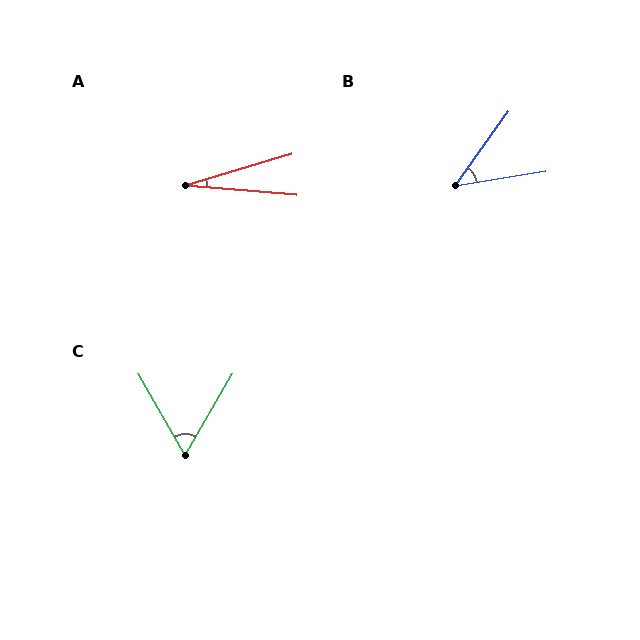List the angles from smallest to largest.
A (22°), B (45°), C (60°).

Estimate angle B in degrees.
Approximately 45 degrees.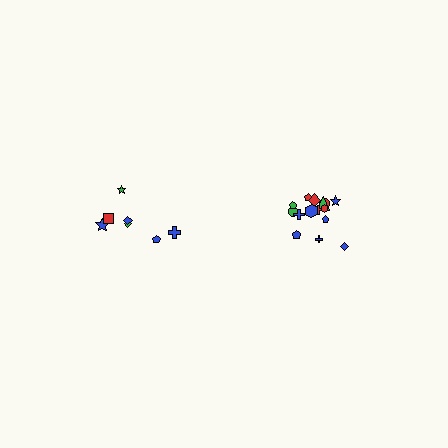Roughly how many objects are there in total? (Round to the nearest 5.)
Roughly 20 objects in total.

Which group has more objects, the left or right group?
The right group.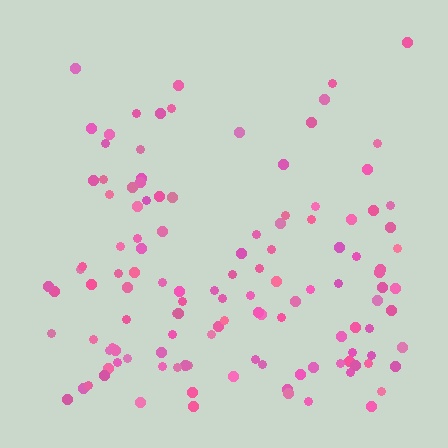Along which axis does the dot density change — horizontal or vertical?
Vertical.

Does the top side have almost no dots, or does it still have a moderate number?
Still a moderate number, just noticeably fewer than the bottom.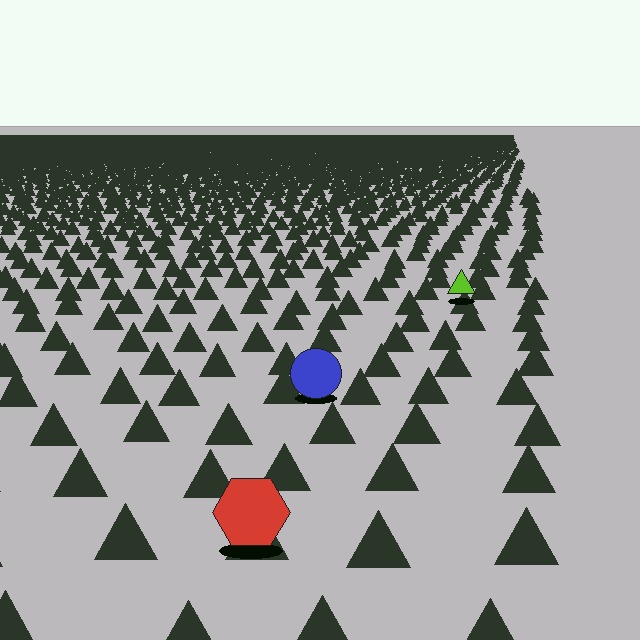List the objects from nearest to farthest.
From nearest to farthest: the red hexagon, the blue circle, the lime triangle.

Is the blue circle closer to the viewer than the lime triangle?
Yes. The blue circle is closer — you can tell from the texture gradient: the ground texture is coarser near it.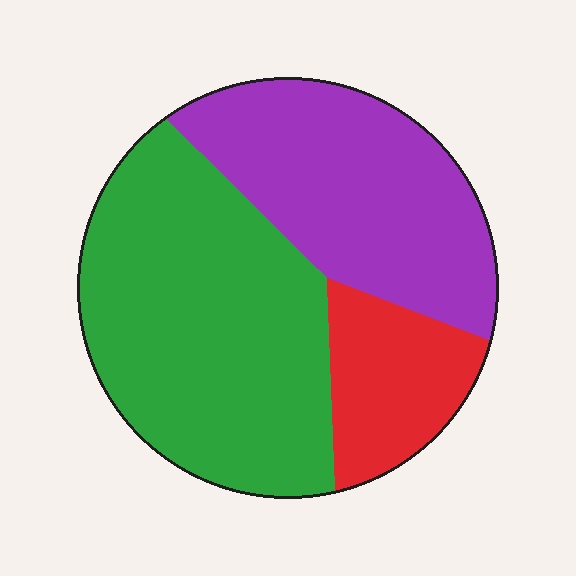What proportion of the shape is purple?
Purple covers around 35% of the shape.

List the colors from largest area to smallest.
From largest to smallest: green, purple, red.